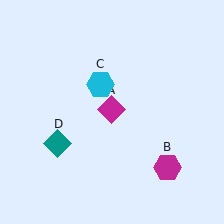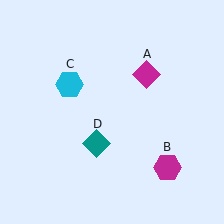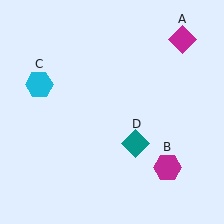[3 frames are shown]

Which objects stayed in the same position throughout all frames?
Magenta hexagon (object B) remained stationary.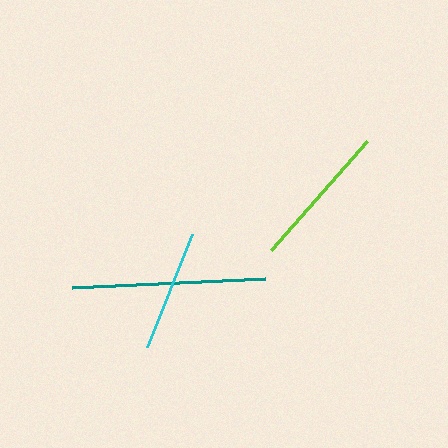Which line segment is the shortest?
The cyan line is the shortest at approximately 122 pixels.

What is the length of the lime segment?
The lime segment is approximately 146 pixels long.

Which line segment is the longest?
The teal line is the longest at approximately 193 pixels.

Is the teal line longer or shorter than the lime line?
The teal line is longer than the lime line.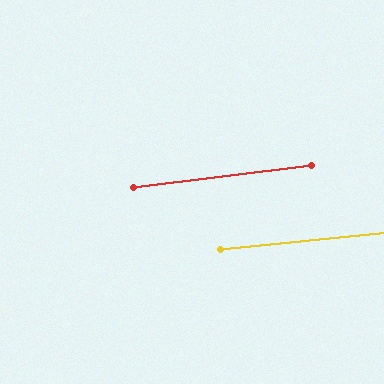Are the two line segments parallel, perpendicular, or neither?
Parallel — their directions differ by only 1.0°.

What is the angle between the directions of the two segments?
Approximately 1 degree.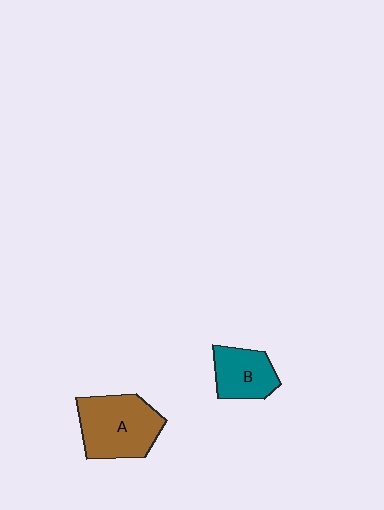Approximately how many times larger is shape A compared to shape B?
Approximately 1.6 times.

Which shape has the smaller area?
Shape B (teal).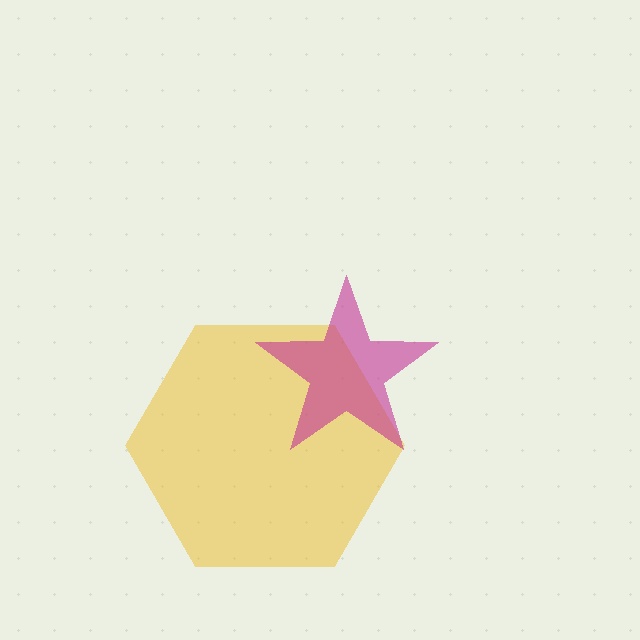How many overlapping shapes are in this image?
There are 2 overlapping shapes in the image.